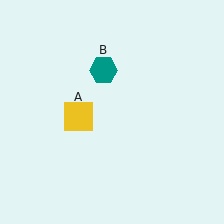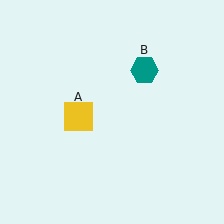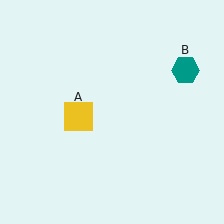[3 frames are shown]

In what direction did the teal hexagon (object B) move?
The teal hexagon (object B) moved right.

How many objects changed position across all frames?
1 object changed position: teal hexagon (object B).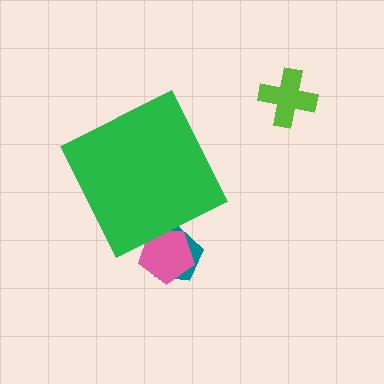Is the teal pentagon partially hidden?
Yes, the teal pentagon is partially hidden behind the green diamond.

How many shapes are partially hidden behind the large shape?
2 shapes are partially hidden.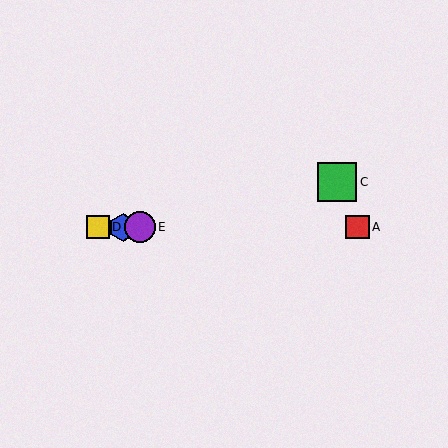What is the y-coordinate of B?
Object B is at y≈227.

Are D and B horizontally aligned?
Yes, both are at y≈227.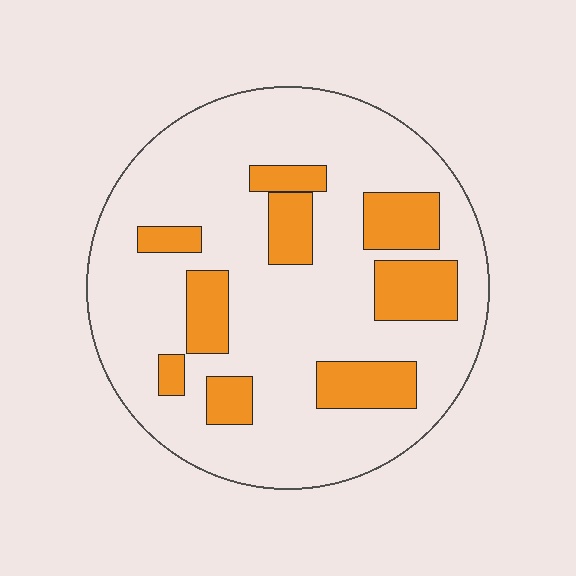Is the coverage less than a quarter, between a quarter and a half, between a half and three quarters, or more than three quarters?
Less than a quarter.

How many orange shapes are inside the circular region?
9.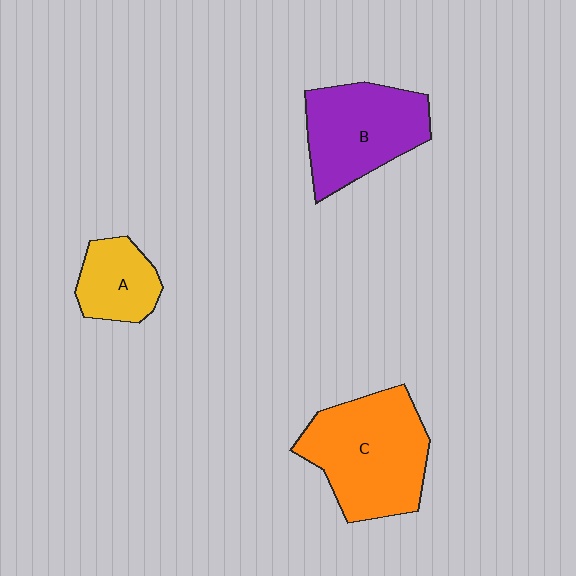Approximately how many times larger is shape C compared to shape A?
Approximately 2.2 times.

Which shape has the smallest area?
Shape A (yellow).